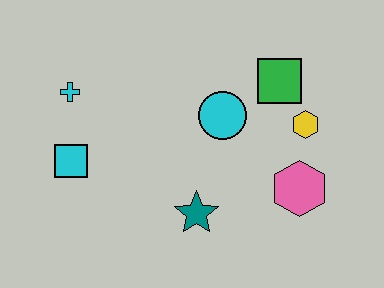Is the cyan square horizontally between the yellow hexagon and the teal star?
No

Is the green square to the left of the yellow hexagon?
Yes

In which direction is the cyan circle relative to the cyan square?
The cyan circle is to the right of the cyan square.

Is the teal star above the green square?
No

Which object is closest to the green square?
The yellow hexagon is closest to the green square.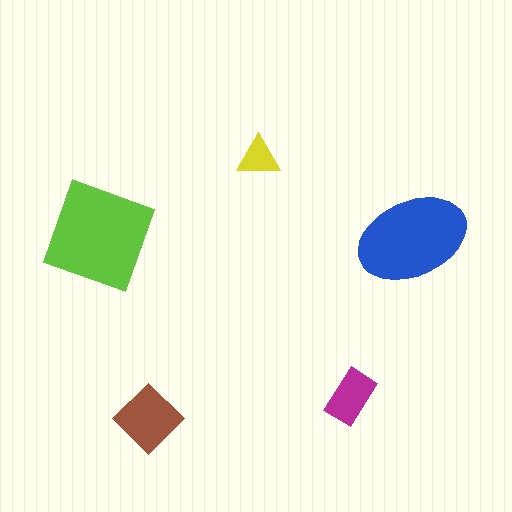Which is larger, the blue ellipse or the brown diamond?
The blue ellipse.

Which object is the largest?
The lime square.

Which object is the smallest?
The yellow triangle.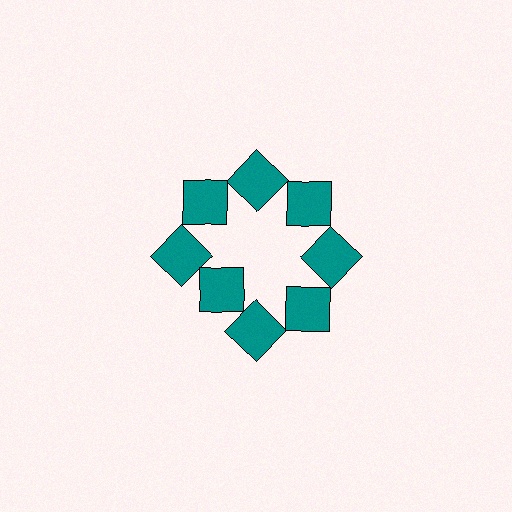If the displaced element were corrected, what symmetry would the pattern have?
It would have 8-fold rotational symmetry — the pattern would map onto itself every 45 degrees.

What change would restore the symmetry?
The symmetry would be restored by moving it outward, back onto the ring so that all 8 squares sit at equal angles and equal distance from the center.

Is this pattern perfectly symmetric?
No. The 8 teal squares are arranged in a ring, but one element near the 8 o'clock position is pulled inward toward the center, breaking the 8-fold rotational symmetry.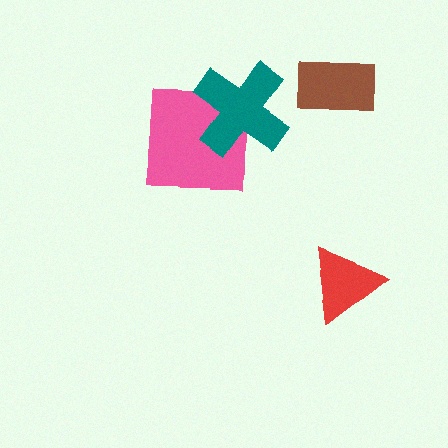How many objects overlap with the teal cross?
1 object overlaps with the teal cross.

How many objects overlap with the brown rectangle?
0 objects overlap with the brown rectangle.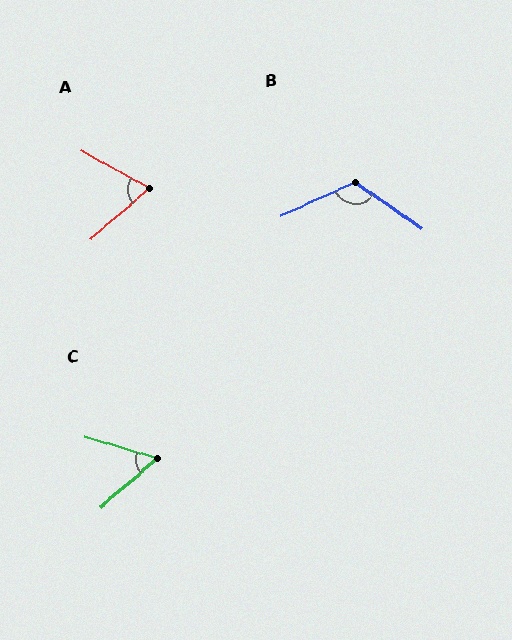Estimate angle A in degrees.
Approximately 70 degrees.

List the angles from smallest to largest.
C (57°), A (70°), B (120°).